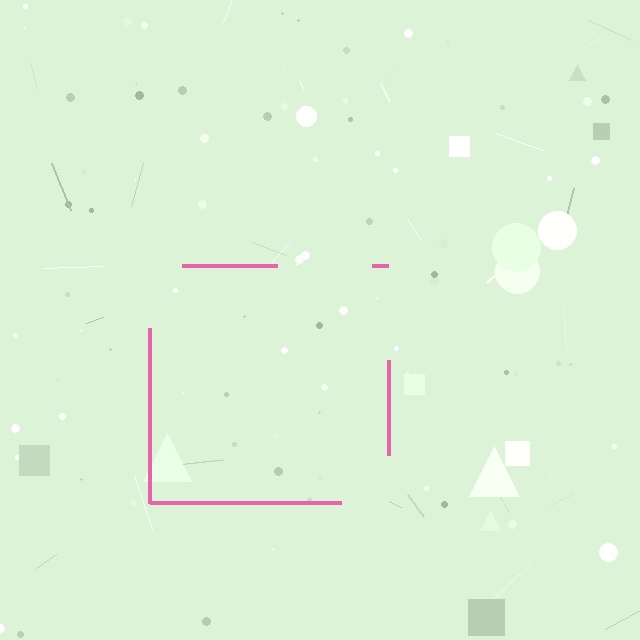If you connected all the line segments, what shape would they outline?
They would outline a square.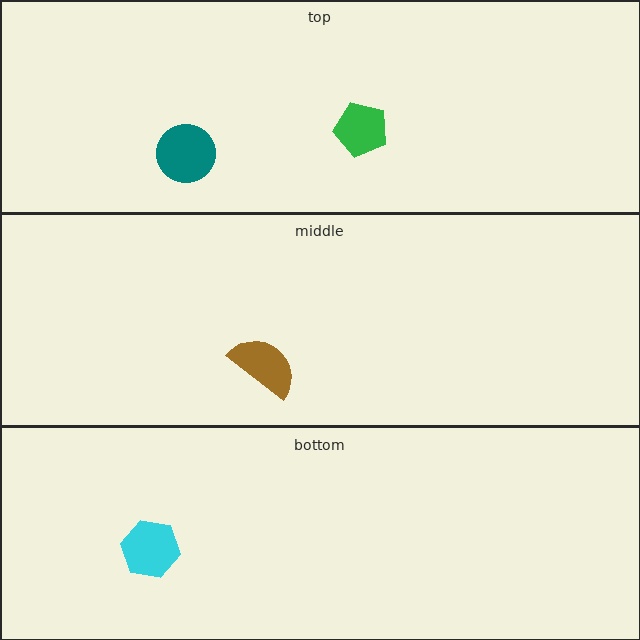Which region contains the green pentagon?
The top region.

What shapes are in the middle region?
The brown semicircle.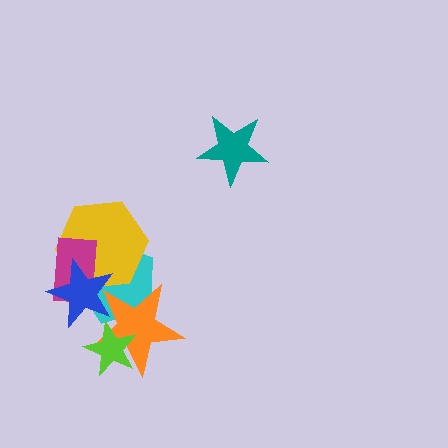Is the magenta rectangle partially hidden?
Yes, it is partially covered by another shape.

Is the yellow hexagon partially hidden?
Yes, it is partially covered by another shape.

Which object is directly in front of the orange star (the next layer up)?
The lime star is directly in front of the orange star.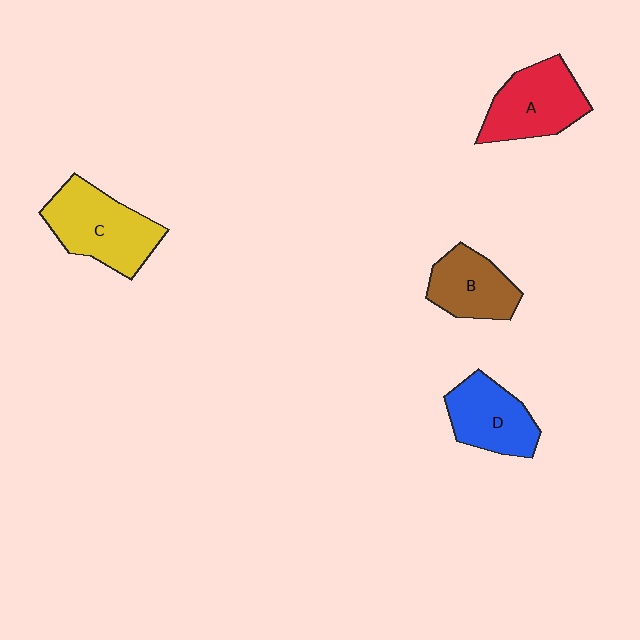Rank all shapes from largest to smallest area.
From largest to smallest: C (yellow), A (red), D (blue), B (brown).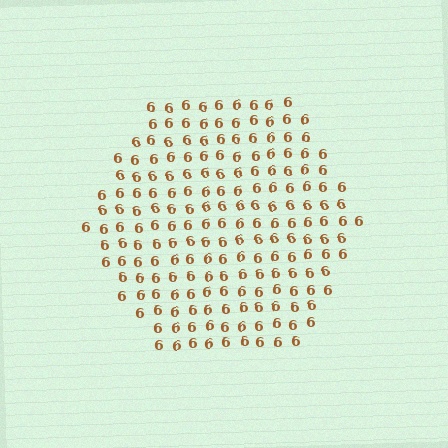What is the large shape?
The large shape is a hexagon.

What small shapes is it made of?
It is made of small digit 6's.